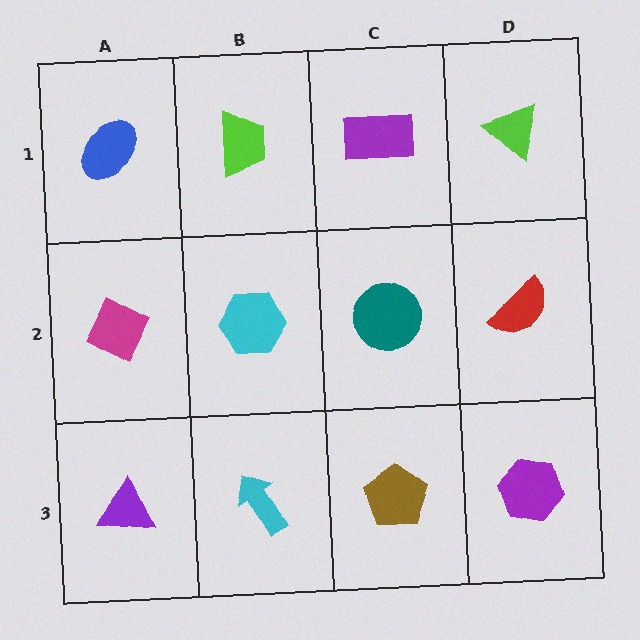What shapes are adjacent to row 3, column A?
A magenta diamond (row 2, column A), a cyan arrow (row 3, column B).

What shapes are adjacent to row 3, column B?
A cyan hexagon (row 2, column B), a purple triangle (row 3, column A), a brown pentagon (row 3, column C).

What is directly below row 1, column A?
A magenta diamond.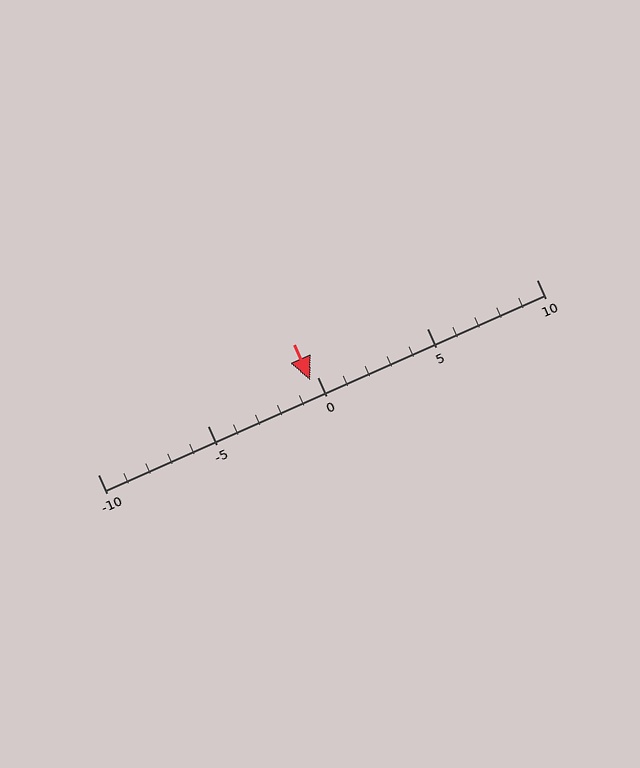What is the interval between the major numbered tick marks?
The major tick marks are spaced 5 units apart.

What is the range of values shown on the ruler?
The ruler shows values from -10 to 10.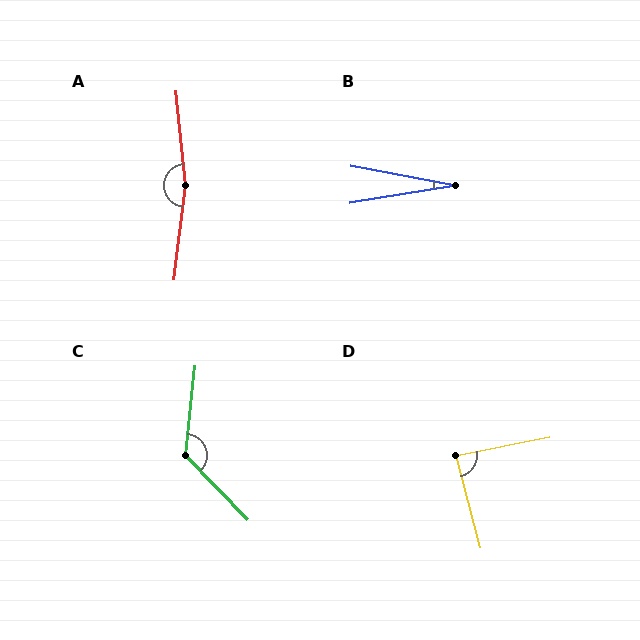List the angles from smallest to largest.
B (20°), D (86°), C (130°), A (167°).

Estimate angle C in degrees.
Approximately 130 degrees.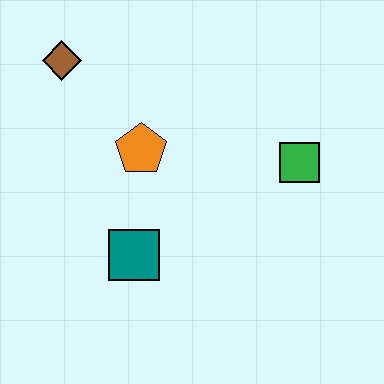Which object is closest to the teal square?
The orange pentagon is closest to the teal square.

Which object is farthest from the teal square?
The brown diamond is farthest from the teal square.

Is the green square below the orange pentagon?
Yes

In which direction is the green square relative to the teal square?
The green square is to the right of the teal square.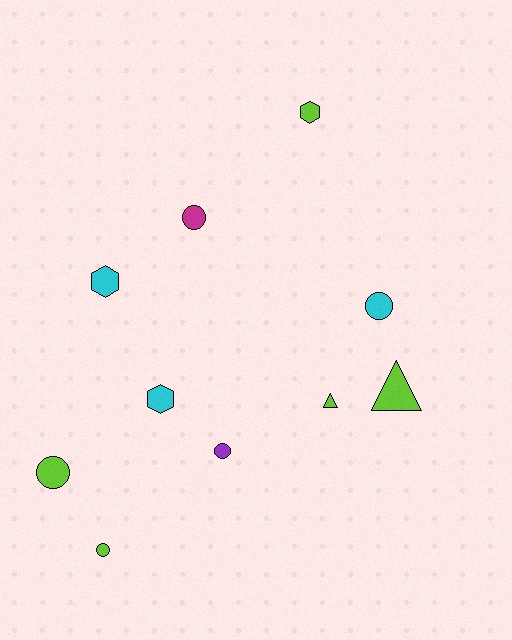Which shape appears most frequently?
Circle, with 5 objects.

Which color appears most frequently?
Lime, with 5 objects.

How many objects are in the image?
There are 10 objects.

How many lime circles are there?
There are 2 lime circles.